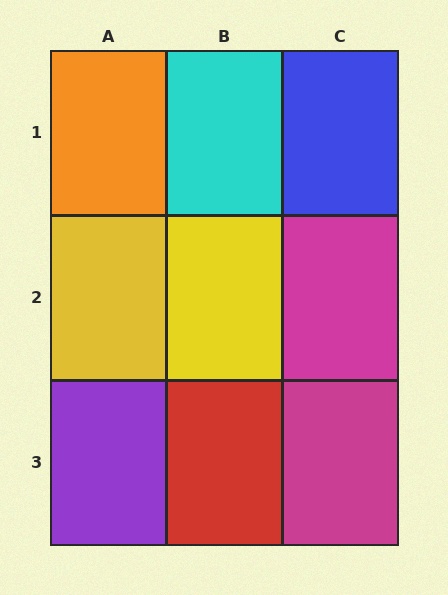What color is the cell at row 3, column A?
Purple.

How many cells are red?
1 cell is red.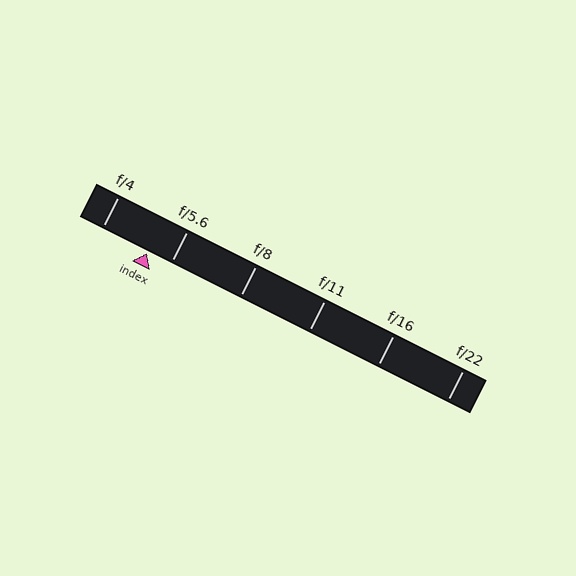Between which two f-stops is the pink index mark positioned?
The index mark is between f/4 and f/5.6.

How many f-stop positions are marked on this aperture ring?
There are 6 f-stop positions marked.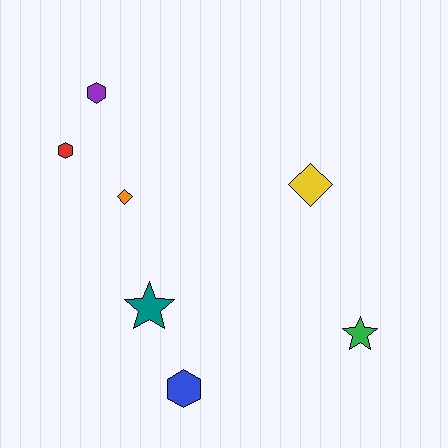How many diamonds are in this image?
There are 2 diamonds.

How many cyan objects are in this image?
There are no cyan objects.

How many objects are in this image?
There are 7 objects.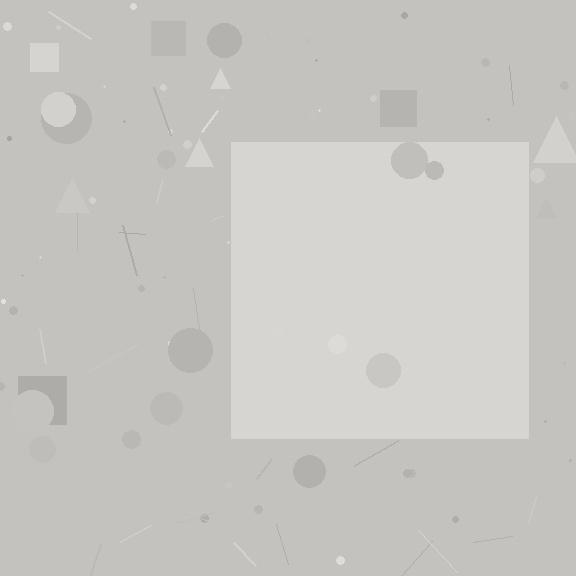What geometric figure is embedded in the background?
A square is embedded in the background.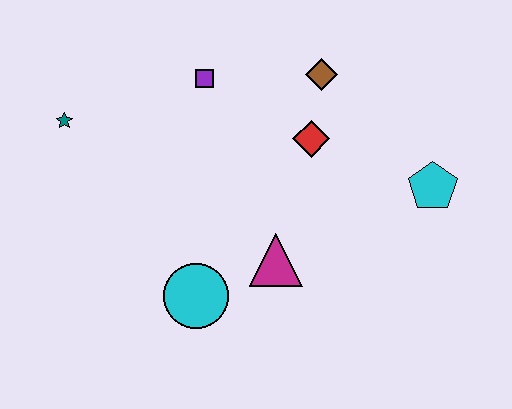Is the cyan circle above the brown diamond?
No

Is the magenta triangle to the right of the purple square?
Yes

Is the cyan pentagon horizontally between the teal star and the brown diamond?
No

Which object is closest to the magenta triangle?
The cyan circle is closest to the magenta triangle.